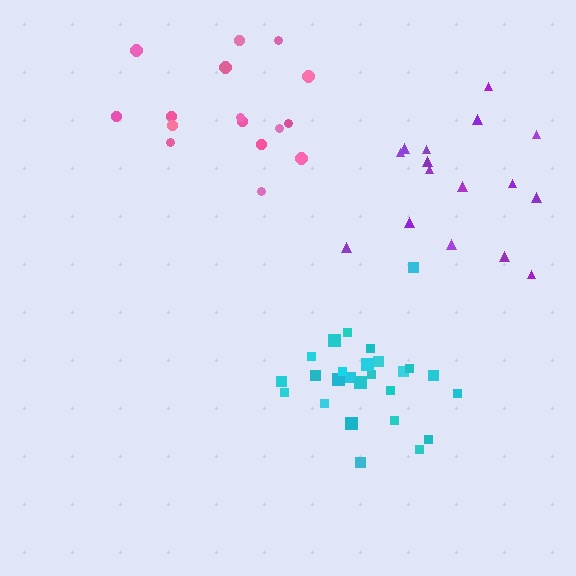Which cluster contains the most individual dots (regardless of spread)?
Cyan (26).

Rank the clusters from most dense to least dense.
cyan, pink, purple.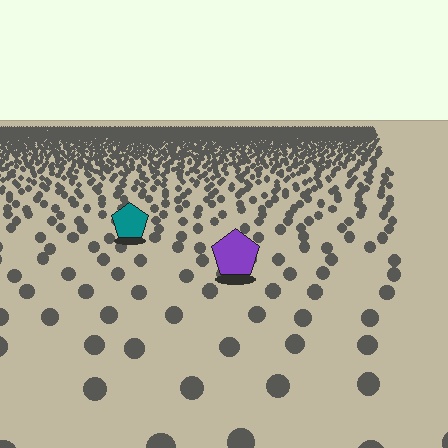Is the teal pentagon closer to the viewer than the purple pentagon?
No. The purple pentagon is closer — you can tell from the texture gradient: the ground texture is coarser near it.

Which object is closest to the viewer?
The purple pentagon is closest. The texture marks near it are larger and more spread out.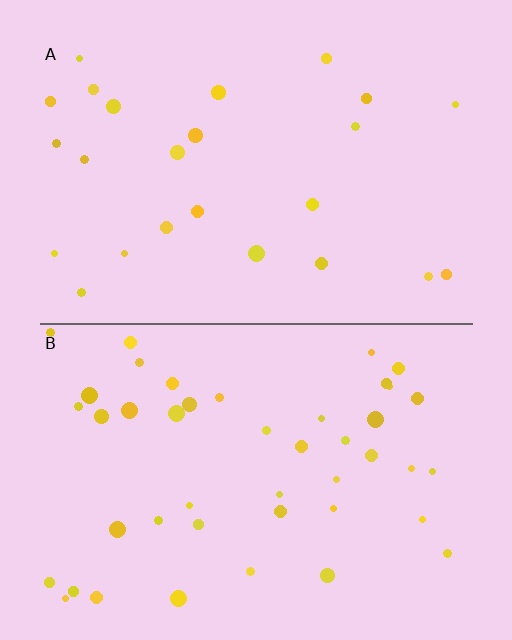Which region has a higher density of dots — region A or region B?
B (the bottom).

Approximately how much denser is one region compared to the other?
Approximately 1.8× — region B over region A.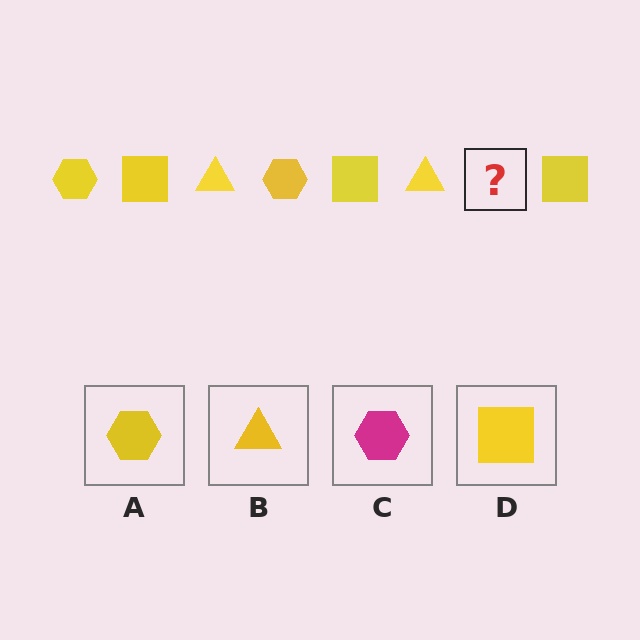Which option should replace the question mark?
Option A.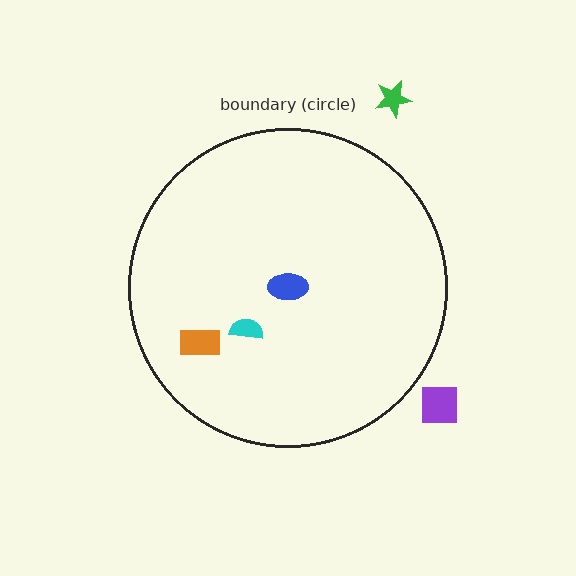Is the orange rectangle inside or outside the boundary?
Inside.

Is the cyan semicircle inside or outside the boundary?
Inside.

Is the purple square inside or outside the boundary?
Outside.